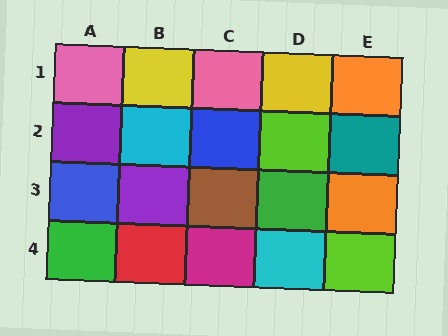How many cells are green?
2 cells are green.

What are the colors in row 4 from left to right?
Green, red, magenta, cyan, lime.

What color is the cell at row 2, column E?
Teal.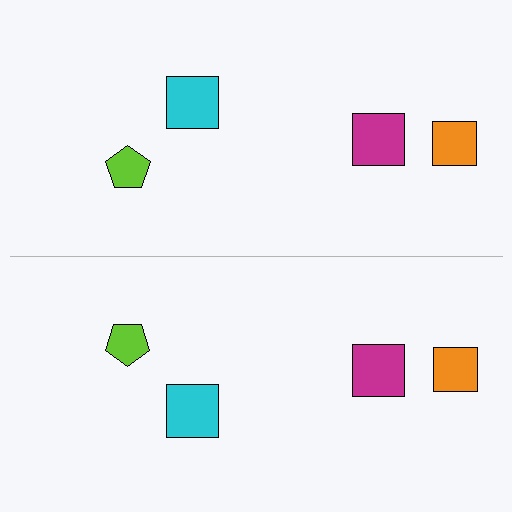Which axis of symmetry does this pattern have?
The pattern has a horizontal axis of symmetry running through the center of the image.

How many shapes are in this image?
There are 8 shapes in this image.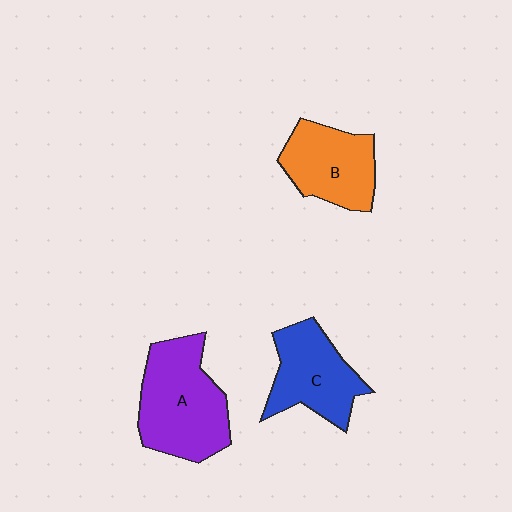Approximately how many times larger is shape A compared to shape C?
Approximately 1.3 times.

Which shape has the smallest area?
Shape B (orange).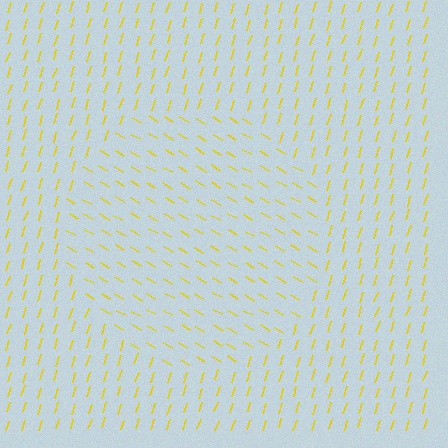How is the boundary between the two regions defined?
The boundary is defined purely by a change in line orientation (approximately 78 degrees difference). All lines are the same color and thickness.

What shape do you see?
I see a circle.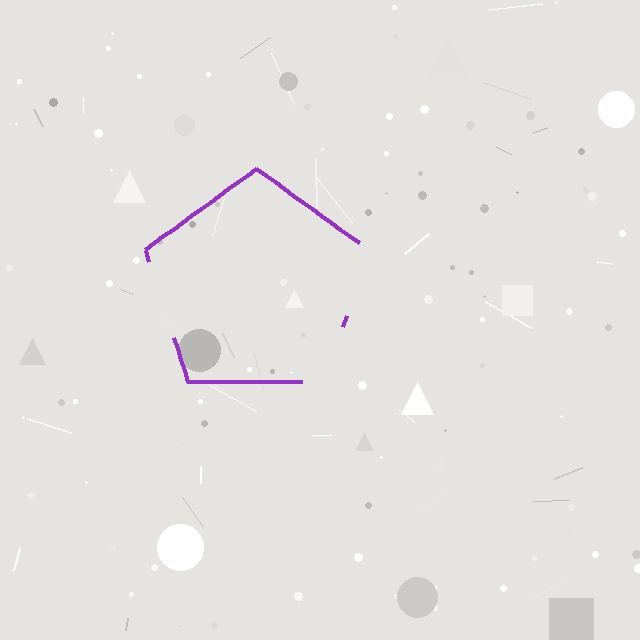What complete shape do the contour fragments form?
The contour fragments form a pentagon.